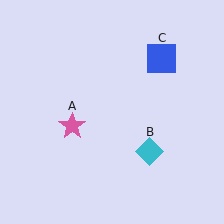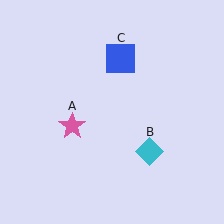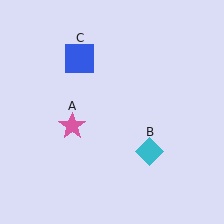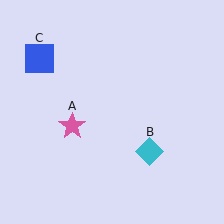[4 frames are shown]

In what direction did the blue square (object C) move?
The blue square (object C) moved left.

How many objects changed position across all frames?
1 object changed position: blue square (object C).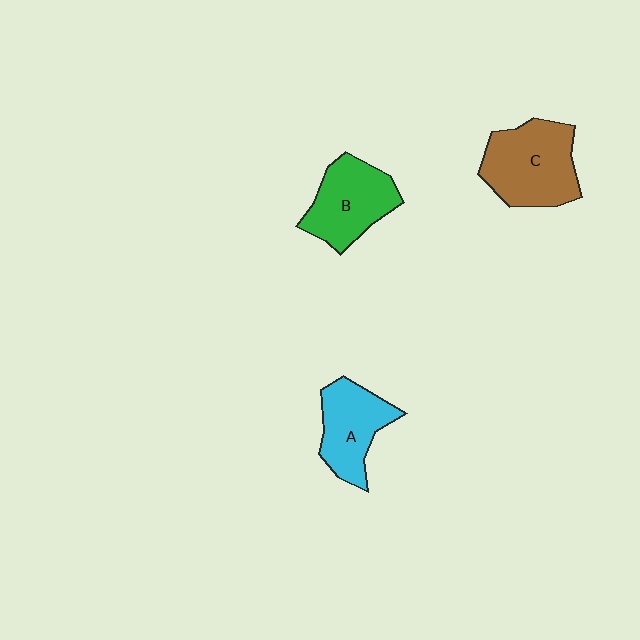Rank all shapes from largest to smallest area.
From largest to smallest: C (brown), B (green), A (cyan).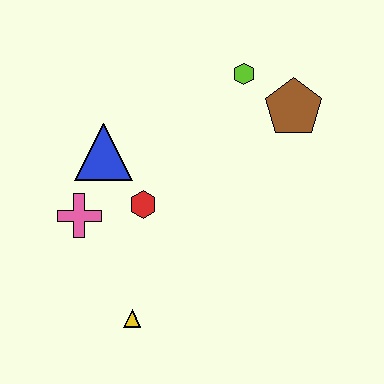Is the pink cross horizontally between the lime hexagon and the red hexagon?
No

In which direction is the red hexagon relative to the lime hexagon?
The red hexagon is below the lime hexagon.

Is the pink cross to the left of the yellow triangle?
Yes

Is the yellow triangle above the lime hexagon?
No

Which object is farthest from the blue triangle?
The brown pentagon is farthest from the blue triangle.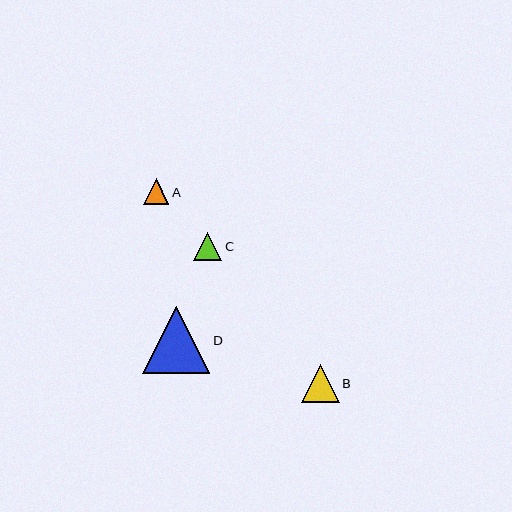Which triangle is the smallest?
Triangle A is the smallest with a size of approximately 26 pixels.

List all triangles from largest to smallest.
From largest to smallest: D, B, C, A.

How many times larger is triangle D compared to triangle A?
Triangle D is approximately 2.6 times the size of triangle A.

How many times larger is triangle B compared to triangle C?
Triangle B is approximately 1.4 times the size of triangle C.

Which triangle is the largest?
Triangle D is the largest with a size of approximately 67 pixels.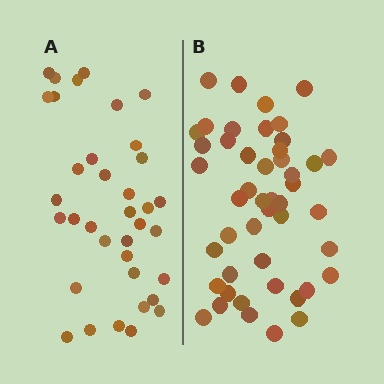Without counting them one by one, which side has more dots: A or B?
Region B (the right region) has more dots.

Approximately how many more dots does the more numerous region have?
Region B has roughly 12 or so more dots than region A.